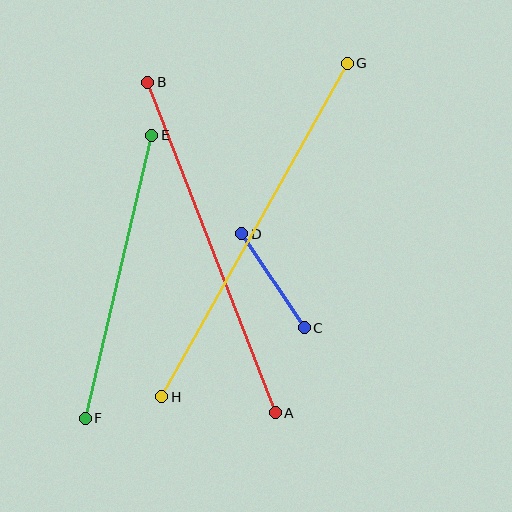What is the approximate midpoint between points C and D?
The midpoint is at approximately (273, 281) pixels.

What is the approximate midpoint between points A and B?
The midpoint is at approximately (211, 247) pixels.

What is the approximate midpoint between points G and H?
The midpoint is at approximately (254, 230) pixels.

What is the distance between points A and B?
The distance is approximately 354 pixels.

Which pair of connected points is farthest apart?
Points G and H are farthest apart.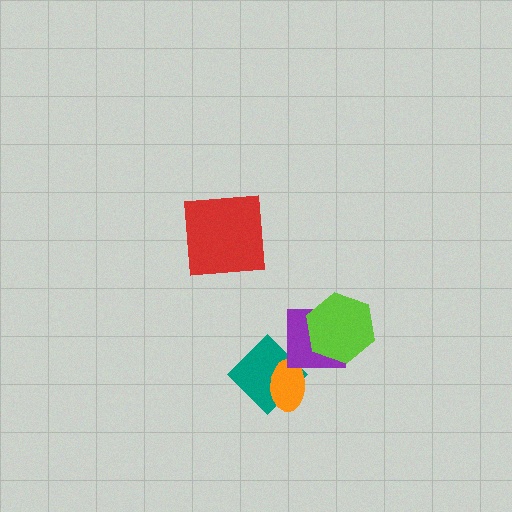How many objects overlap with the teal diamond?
2 objects overlap with the teal diamond.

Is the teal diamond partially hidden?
Yes, it is partially covered by another shape.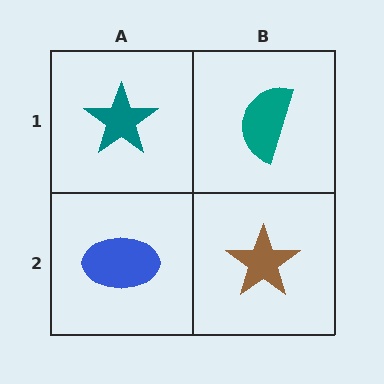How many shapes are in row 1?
2 shapes.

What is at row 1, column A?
A teal star.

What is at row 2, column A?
A blue ellipse.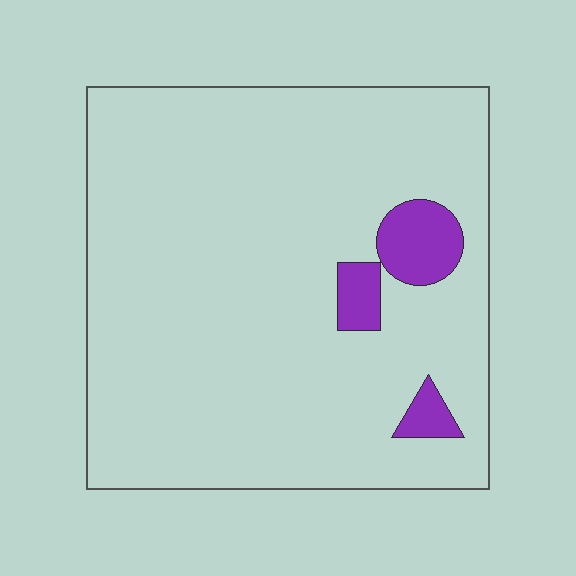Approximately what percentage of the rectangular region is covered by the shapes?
Approximately 5%.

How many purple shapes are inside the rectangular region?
3.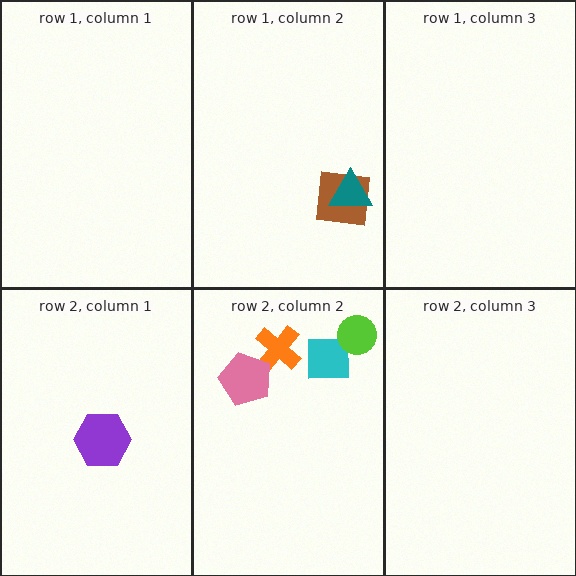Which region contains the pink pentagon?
The row 2, column 2 region.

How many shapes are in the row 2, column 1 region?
1.